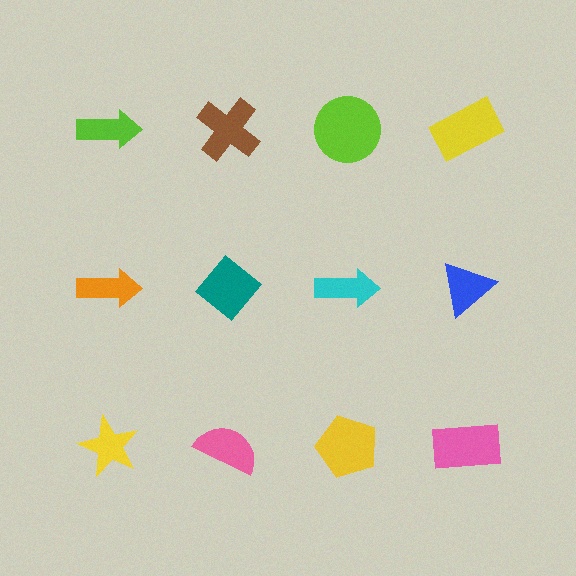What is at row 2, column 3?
A cyan arrow.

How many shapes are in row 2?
4 shapes.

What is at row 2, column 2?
A teal diamond.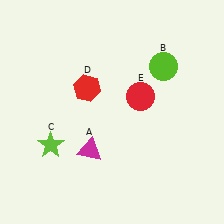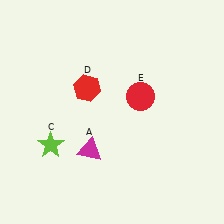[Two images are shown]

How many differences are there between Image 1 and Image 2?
There is 1 difference between the two images.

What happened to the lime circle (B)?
The lime circle (B) was removed in Image 2. It was in the top-right area of Image 1.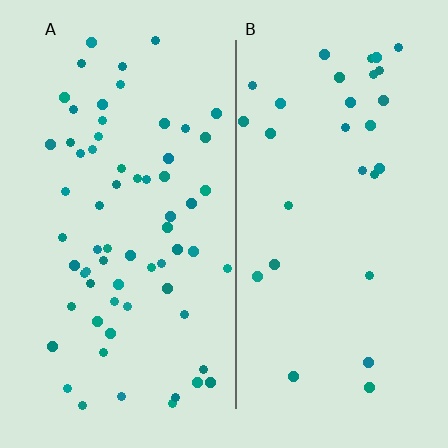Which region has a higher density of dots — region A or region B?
A (the left).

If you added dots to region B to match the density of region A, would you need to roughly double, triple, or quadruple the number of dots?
Approximately double.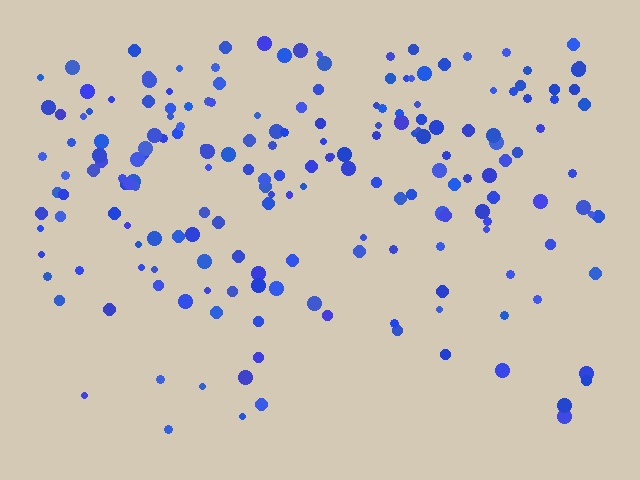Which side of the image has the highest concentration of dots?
The top.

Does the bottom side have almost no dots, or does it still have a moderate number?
Still a moderate number, just noticeably fewer than the top.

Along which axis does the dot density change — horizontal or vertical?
Vertical.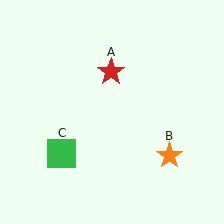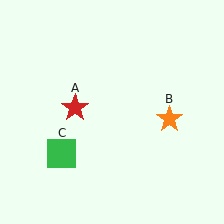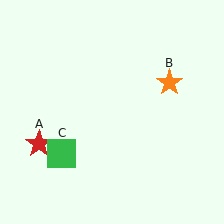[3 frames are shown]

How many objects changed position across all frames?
2 objects changed position: red star (object A), orange star (object B).